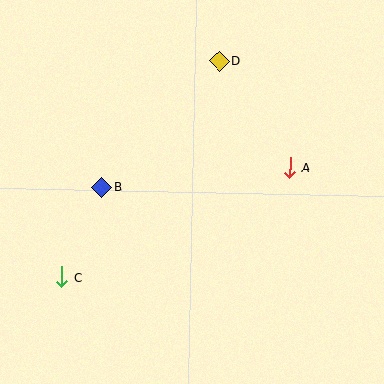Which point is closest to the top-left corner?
Point B is closest to the top-left corner.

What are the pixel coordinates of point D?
Point D is at (219, 61).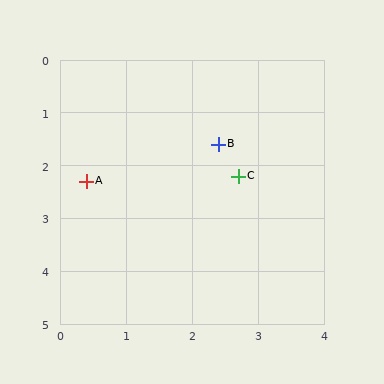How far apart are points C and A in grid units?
Points C and A are about 2.3 grid units apart.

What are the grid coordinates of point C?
Point C is at approximately (2.7, 2.2).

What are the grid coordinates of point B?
Point B is at approximately (2.4, 1.6).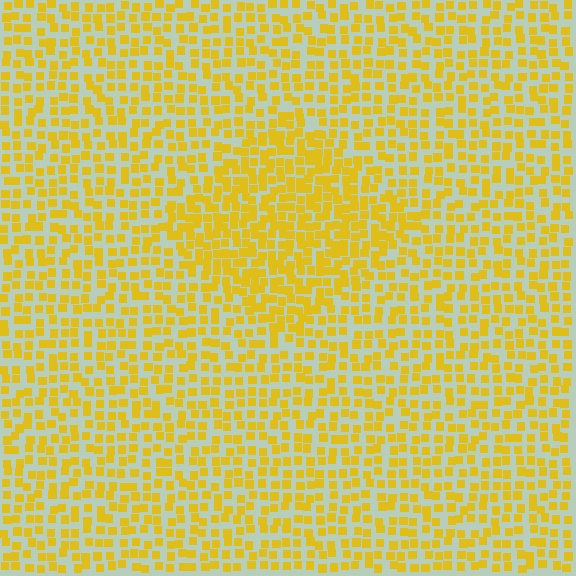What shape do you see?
I see a diamond.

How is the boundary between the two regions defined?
The boundary is defined by a change in element density (approximately 1.6x ratio). All elements are the same color, size, and shape.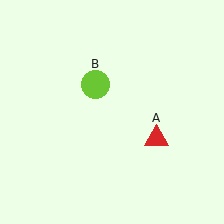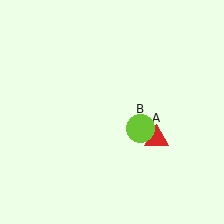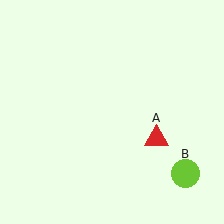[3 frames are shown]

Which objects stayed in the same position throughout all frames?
Red triangle (object A) remained stationary.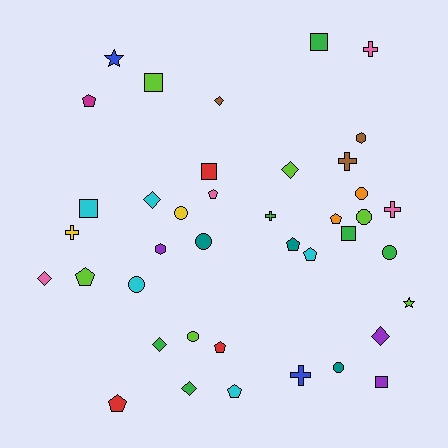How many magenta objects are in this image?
There is 1 magenta object.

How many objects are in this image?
There are 40 objects.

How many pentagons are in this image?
There are 9 pentagons.